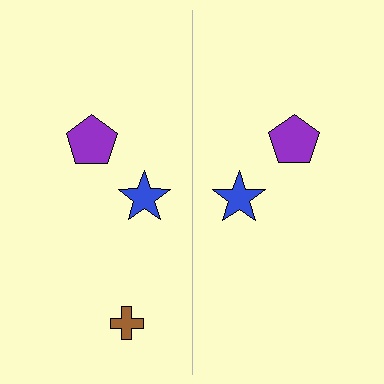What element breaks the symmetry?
A brown cross is missing from the right side.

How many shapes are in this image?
There are 5 shapes in this image.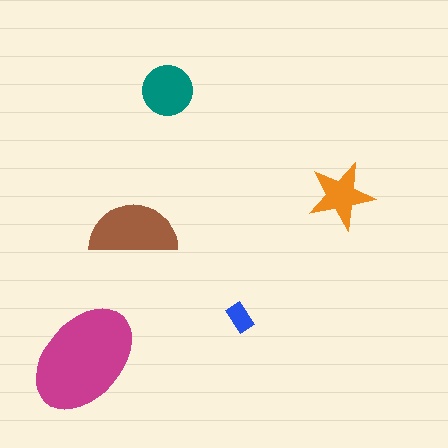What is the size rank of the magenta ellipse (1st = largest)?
1st.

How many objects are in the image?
There are 5 objects in the image.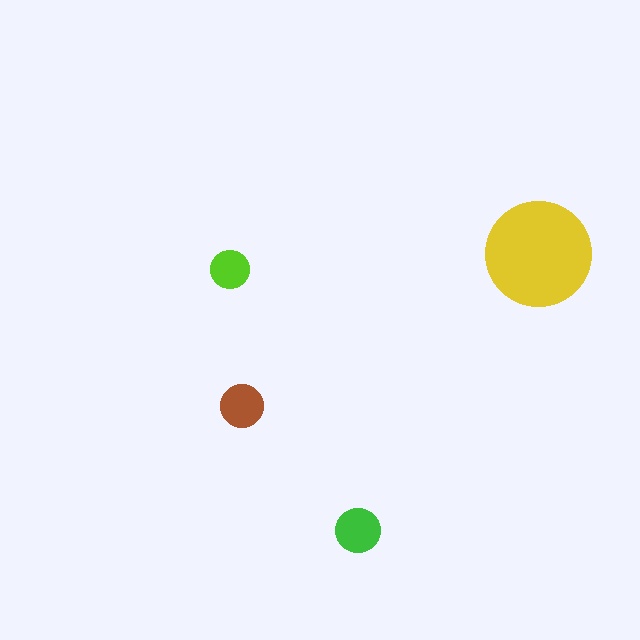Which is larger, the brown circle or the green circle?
The green one.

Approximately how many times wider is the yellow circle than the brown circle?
About 2.5 times wider.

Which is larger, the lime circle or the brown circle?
The brown one.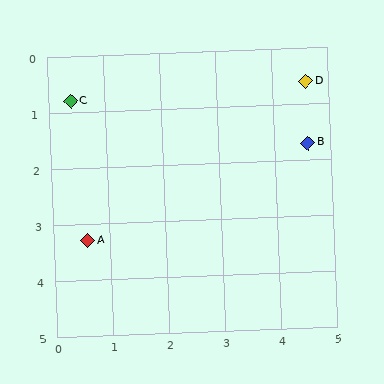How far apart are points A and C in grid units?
Points A and C are about 2.5 grid units apart.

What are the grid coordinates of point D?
Point D is at approximately (4.6, 0.6).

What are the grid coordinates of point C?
Point C is at approximately (0.4, 0.8).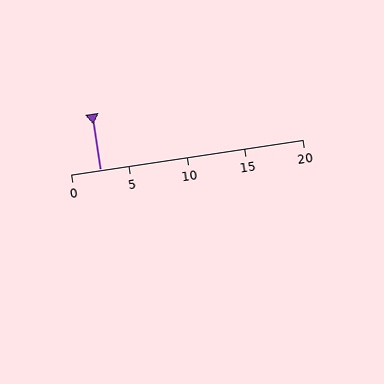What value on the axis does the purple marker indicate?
The marker indicates approximately 2.5.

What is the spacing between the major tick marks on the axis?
The major ticks are spaced 5 apart.